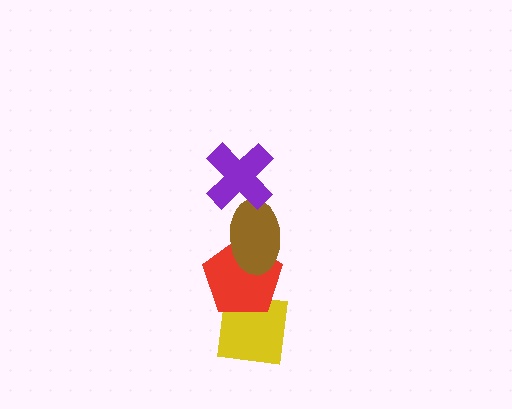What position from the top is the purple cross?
The purple cross is 1st from the top.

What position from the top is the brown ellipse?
The brown ellipse is 2nd from the top.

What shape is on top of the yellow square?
The red pentagon is on top of the yellow square.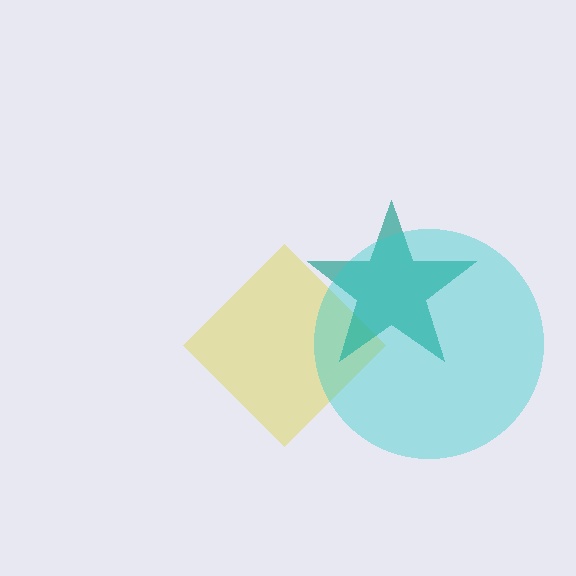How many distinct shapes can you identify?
There are 3 distinct shapes: a yellow diamond, a teal star, a cyan circle.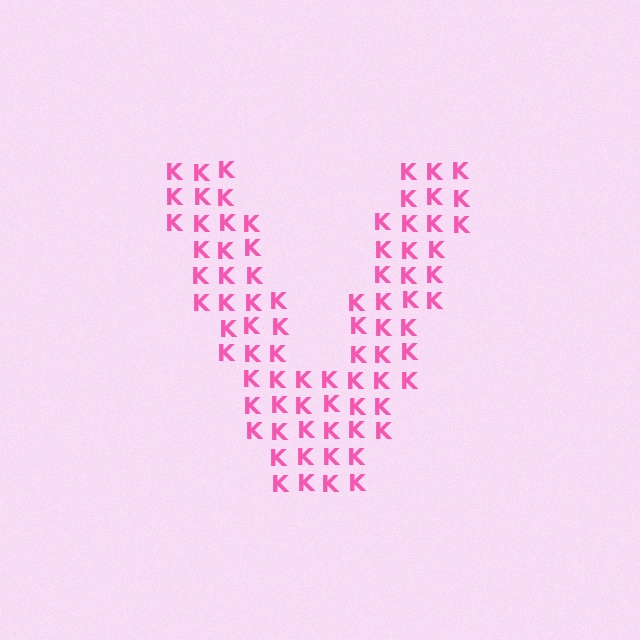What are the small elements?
The small elements are letter K's.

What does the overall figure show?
The overall figure shows the letter V.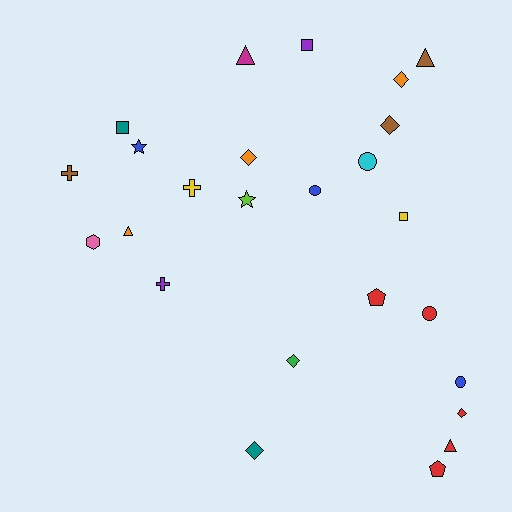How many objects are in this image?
There are 25 objects.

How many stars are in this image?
There are 2 stars.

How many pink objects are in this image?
There is 1 pink object.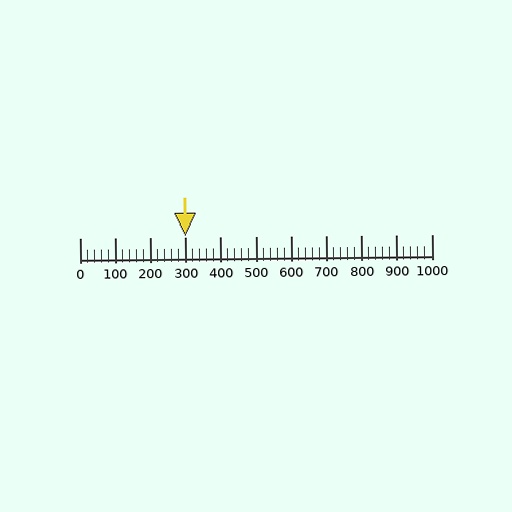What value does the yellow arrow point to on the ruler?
The yellow arrow points to approximately 300.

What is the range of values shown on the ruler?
The ruler shows values from 0 to 1000.